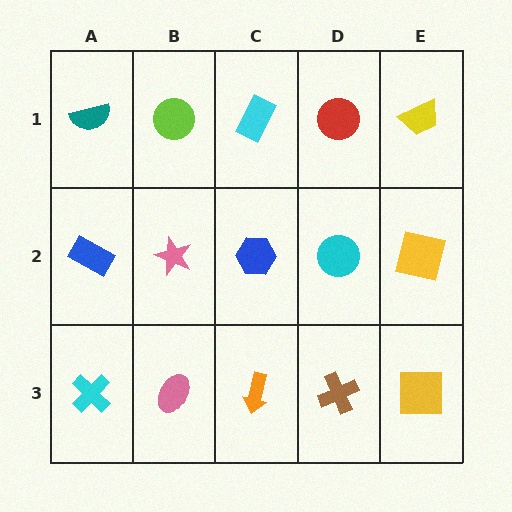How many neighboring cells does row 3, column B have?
3.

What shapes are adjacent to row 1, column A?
A blue rectangle (row 2, column A), a lime circle (row 1, column B).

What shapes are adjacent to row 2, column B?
A lime circle (row 1, column B), a pink ellipse (row 3, column B), a blue rectangle (row 2, column A), a blue hexagon (row 2, column C).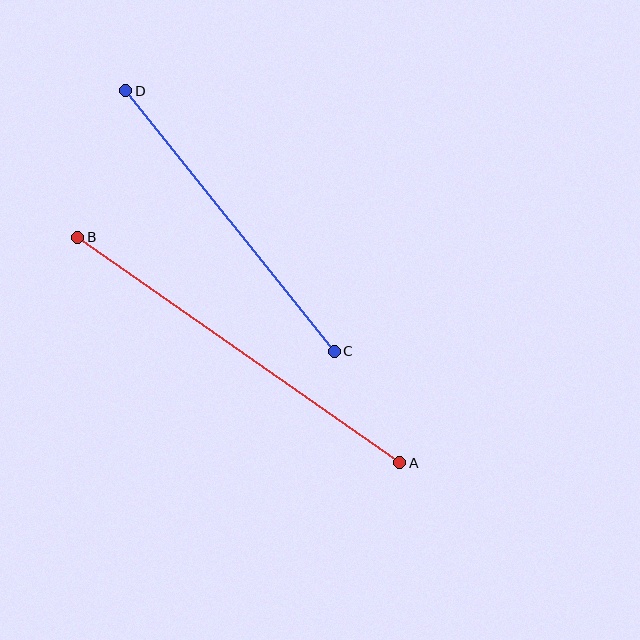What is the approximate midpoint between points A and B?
The midpoint is at approximately (239, 350) pixels.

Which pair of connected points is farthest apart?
Points A and B are farthest apart.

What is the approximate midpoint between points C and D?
The midpoint is at approximately (230, 221) pixels.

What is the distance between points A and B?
The distance is approximately 393 pixels.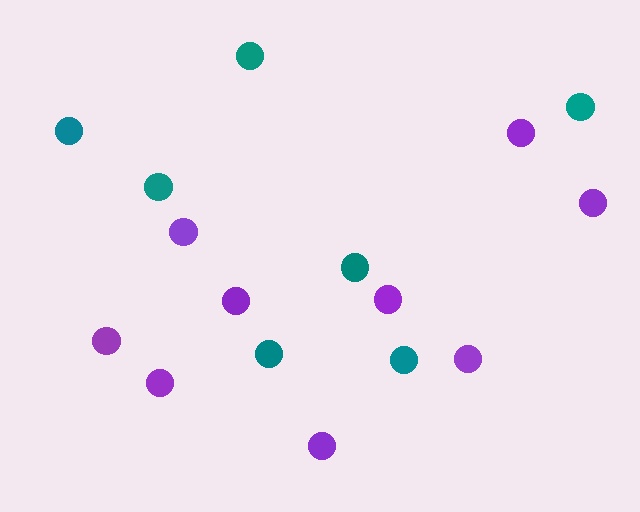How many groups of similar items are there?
There are 2 groups: one group of teal circles (7) and one group of purple circles (9).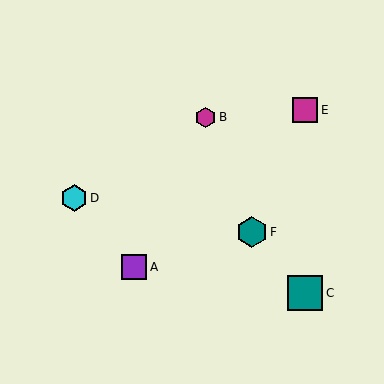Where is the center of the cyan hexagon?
The center of the cyan hexagon is at (74, 198).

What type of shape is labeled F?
Shape F is a teal hexagon.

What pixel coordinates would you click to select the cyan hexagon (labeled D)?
Click at (74, 198) to select the cyan hexagon D.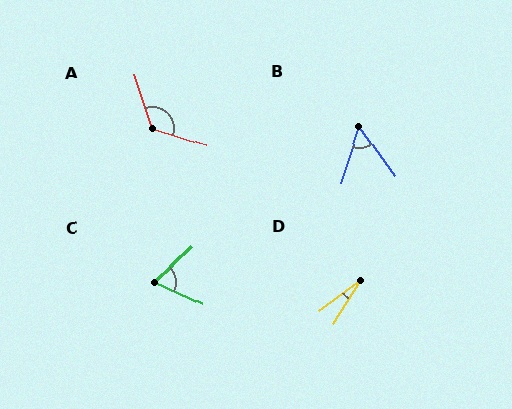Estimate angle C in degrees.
Approximately 67 degrees.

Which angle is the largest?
A, at approximately 125 degrees.